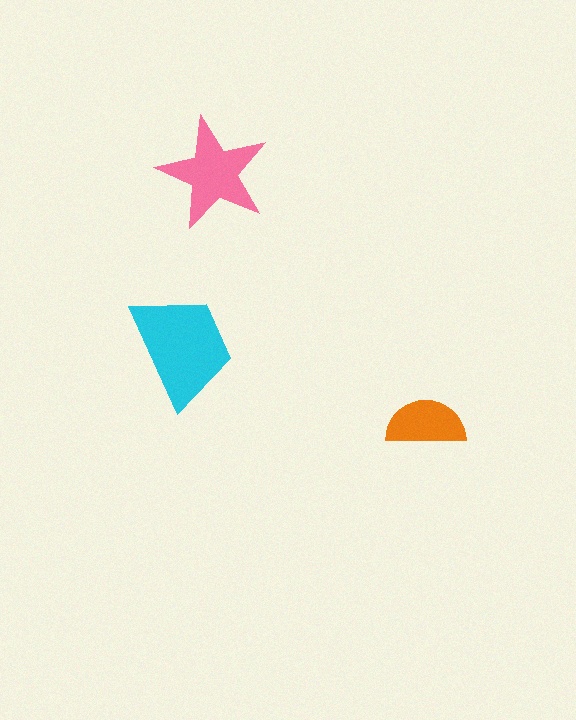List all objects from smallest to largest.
The orange semicircle, the pink star, the cyan trapezoid.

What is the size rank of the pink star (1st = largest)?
2nd.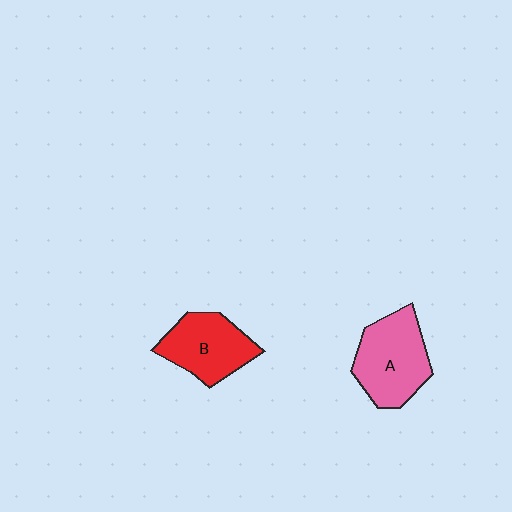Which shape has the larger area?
Shape A (pink).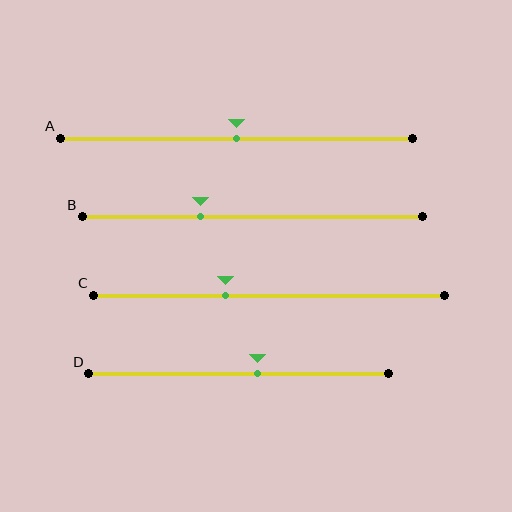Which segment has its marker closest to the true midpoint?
Segment A has its marker closest to the true midpoint.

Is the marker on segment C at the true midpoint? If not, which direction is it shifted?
No, the marker on segment C is shifted to the left by about 12% of the segment length.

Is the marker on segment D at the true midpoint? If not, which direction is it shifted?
No, the marker on segment D is shifted to the right by about 6% of the segment length.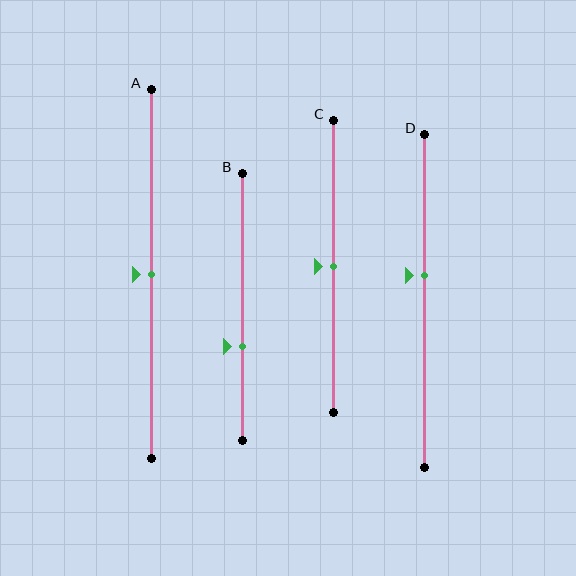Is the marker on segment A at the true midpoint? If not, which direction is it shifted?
Yes, the marker on segment A is at the true midpoint.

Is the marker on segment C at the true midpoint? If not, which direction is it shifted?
Yes, the marker on segment C is at the true midpoint.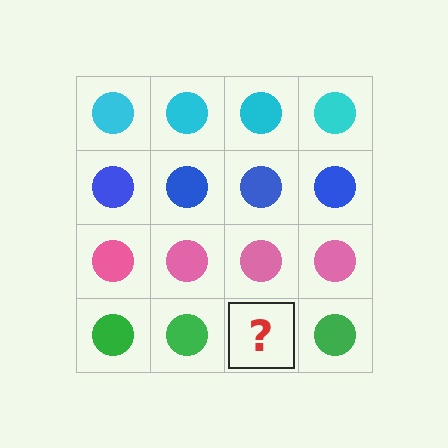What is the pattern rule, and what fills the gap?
The rule is that each row has a consistent color. The gap should be filled with a green circle.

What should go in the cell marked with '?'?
The missing cell should contain a green circle.